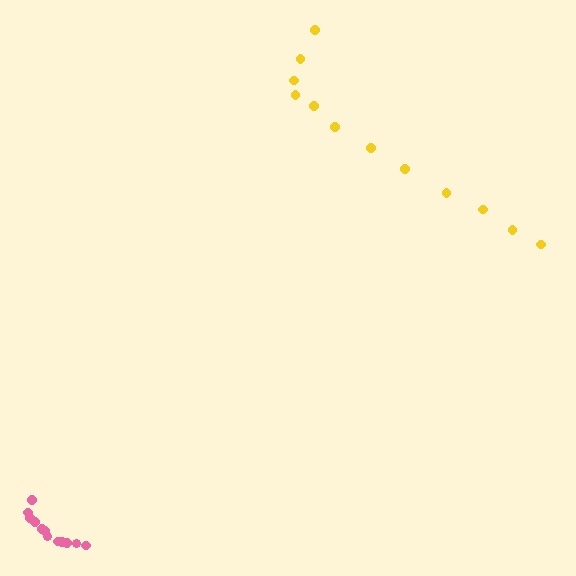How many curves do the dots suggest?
There are 2 distinct paths.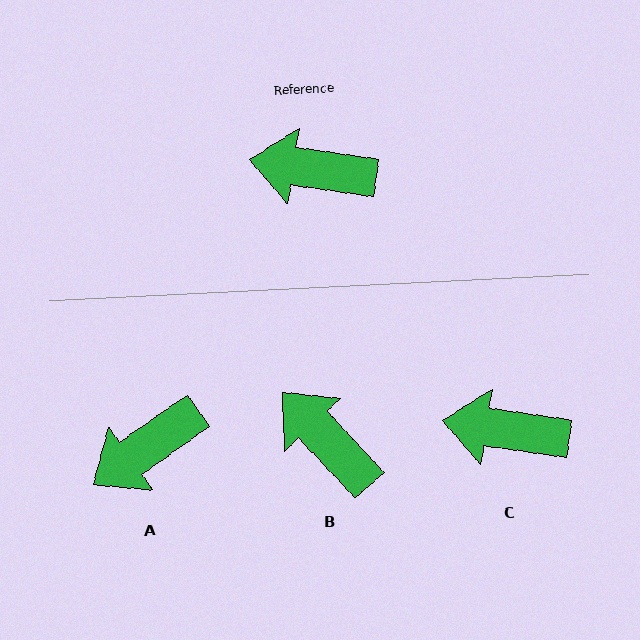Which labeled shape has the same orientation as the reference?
C.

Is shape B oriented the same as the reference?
No, it is off by about 39 degrees.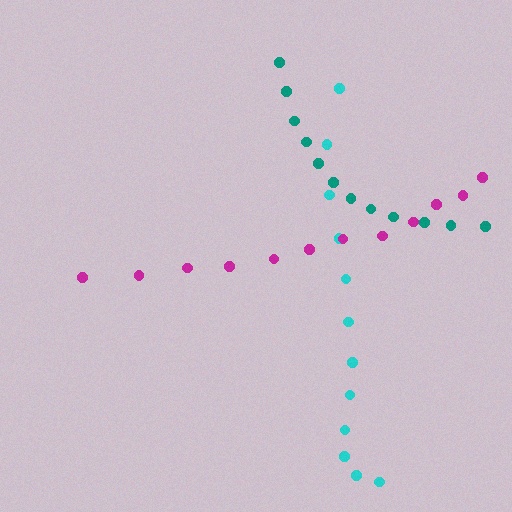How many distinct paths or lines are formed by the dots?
There are 3 distinct paths.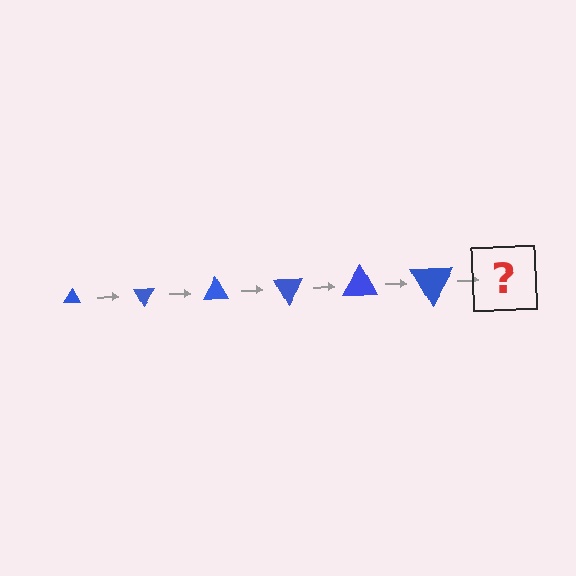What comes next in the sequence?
The next element should be a triangle, larger than the previous one and rotated 360 degrees from the start.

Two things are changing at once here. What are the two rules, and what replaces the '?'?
The two rules are that the triangle grows larger each step and it rotates 60 degrees each step. The '?' should be a triangle, larger than the previous one and rotated 360 degrees from the start.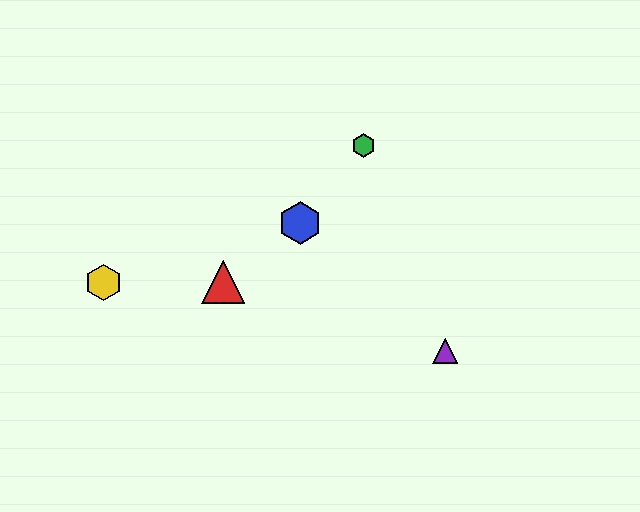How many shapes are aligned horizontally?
2 shapes (the red triangle, the yellow hexagon) are aligned horizontally.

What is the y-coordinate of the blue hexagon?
The blue hexagon is at y≈223.